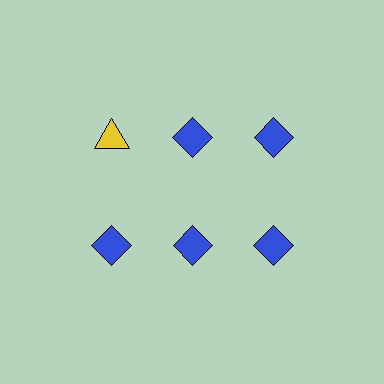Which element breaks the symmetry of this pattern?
The yellow triangle in the top row, leftmost column breaks the symmetry. All other shapes are blue diamonds.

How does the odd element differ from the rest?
It differs in both color (yellow instead of blue) and shape (triangle instead of diamond).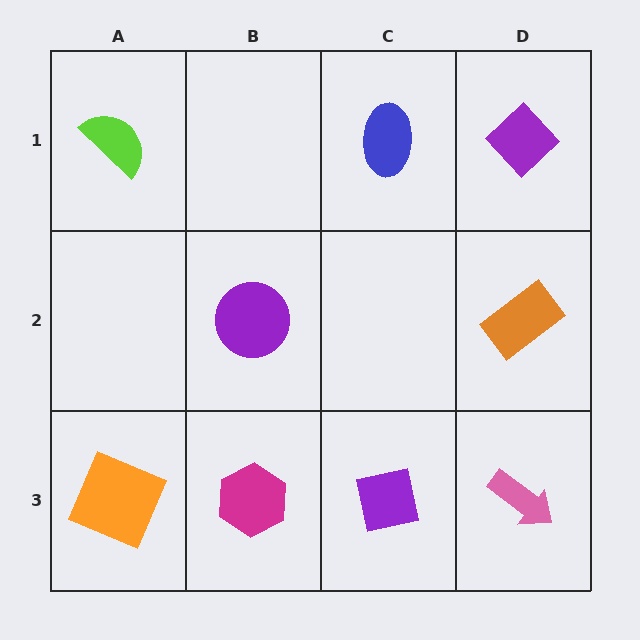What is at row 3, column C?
A purple square.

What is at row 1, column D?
A purple diamond.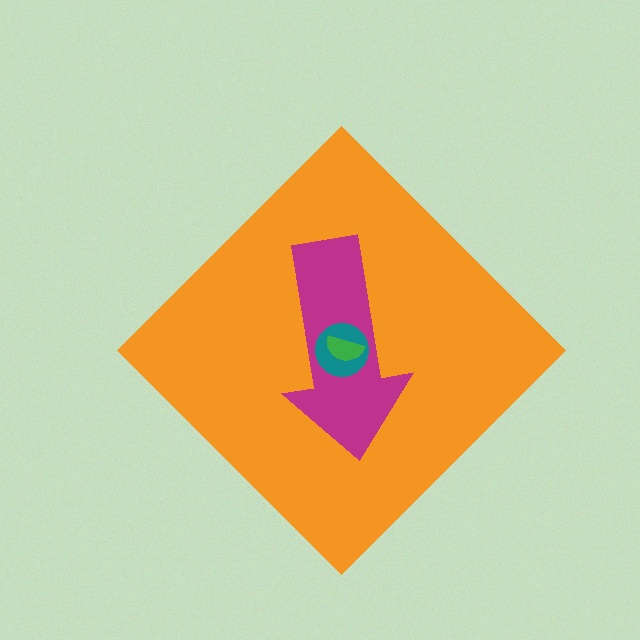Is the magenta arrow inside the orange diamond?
Yes.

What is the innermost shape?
The green semicircle.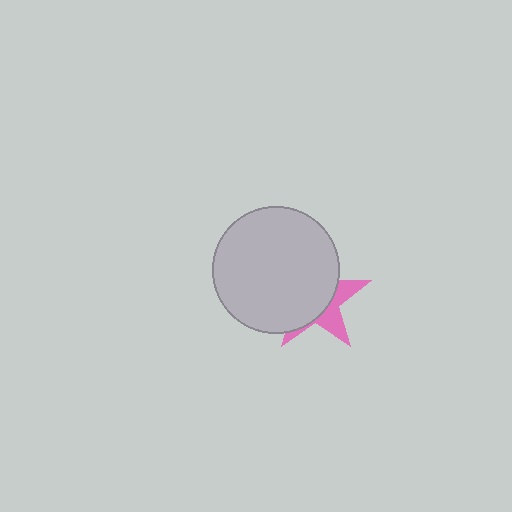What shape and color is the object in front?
The object in front is a light gray circle.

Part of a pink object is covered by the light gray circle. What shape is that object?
It is a star.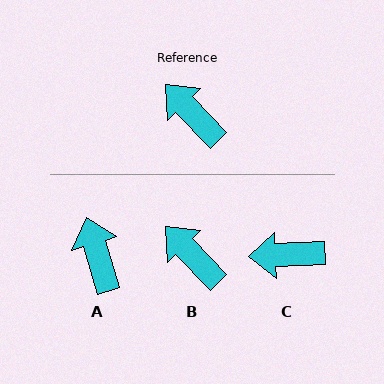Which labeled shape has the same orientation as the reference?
B.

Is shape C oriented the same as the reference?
No, it is off by about 49 degrees.